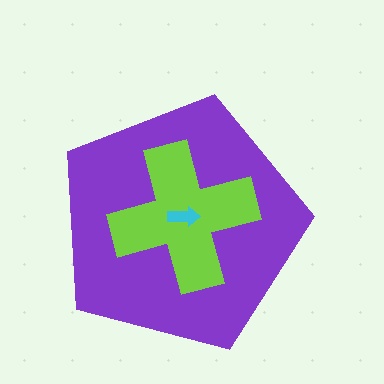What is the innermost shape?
The cyan arrow.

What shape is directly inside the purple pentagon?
The lime cross.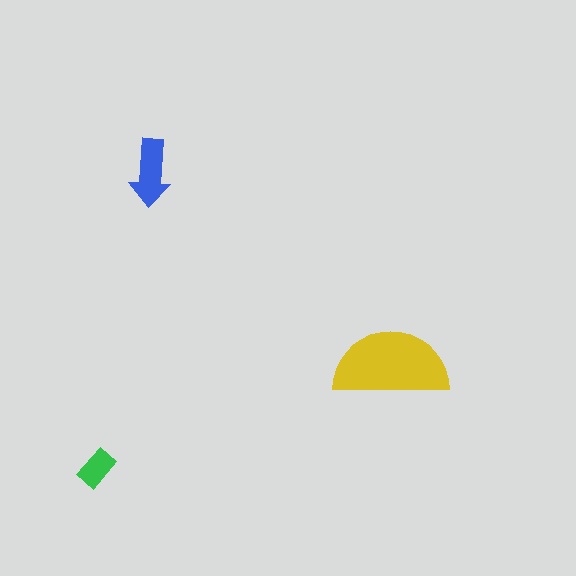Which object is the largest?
The yellow semicircle.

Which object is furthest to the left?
The green rectangle is leftmost.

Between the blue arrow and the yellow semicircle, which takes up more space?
The yellow semicircle.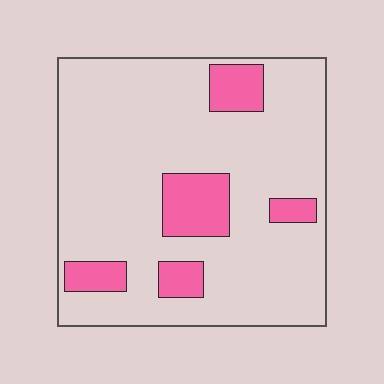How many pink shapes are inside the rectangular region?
5.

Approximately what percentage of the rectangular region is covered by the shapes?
Approximately 15%.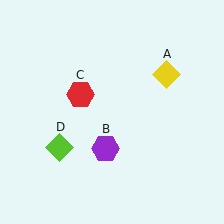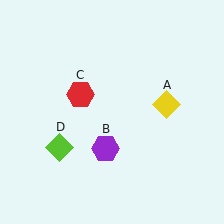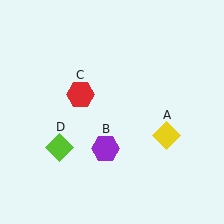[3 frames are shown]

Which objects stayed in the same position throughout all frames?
Purple hexagon (object B) and red hexagon (object C) and lime diamond (object D) remained stationary.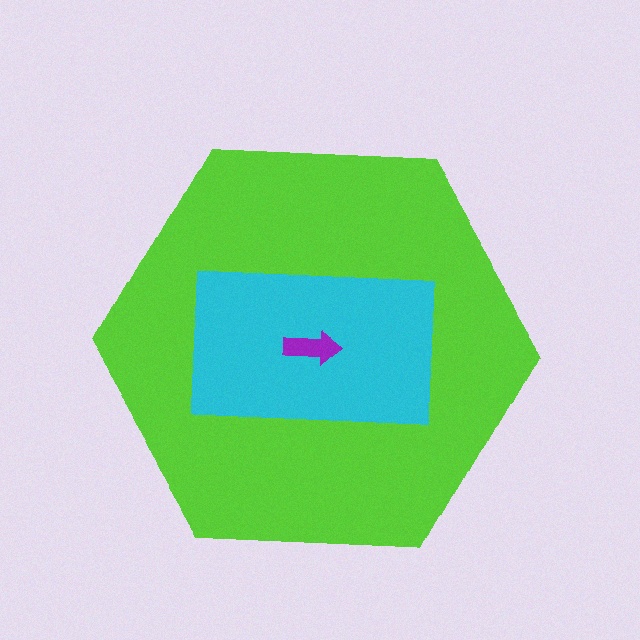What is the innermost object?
The purple arrow.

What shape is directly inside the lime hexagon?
The cyan rectangle.